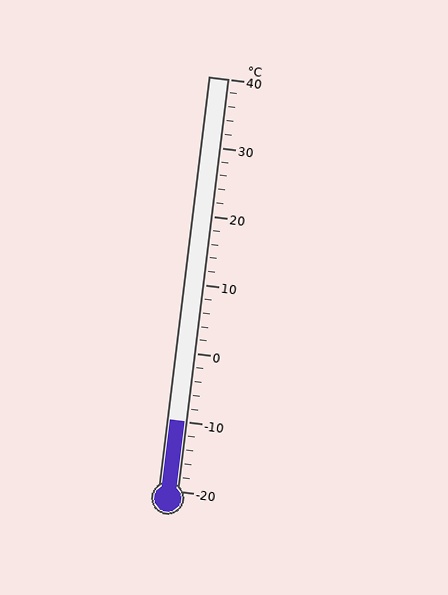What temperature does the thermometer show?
The thermometer shows approximately -10°C.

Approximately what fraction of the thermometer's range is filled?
The thermometer is filled to approximately 15% of its range.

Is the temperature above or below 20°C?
The temperature is below 20°C.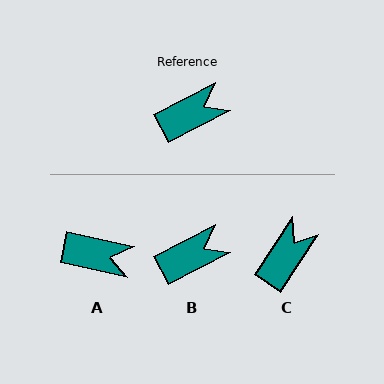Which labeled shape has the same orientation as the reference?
B.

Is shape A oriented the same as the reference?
No, it is off by about 40 degrees.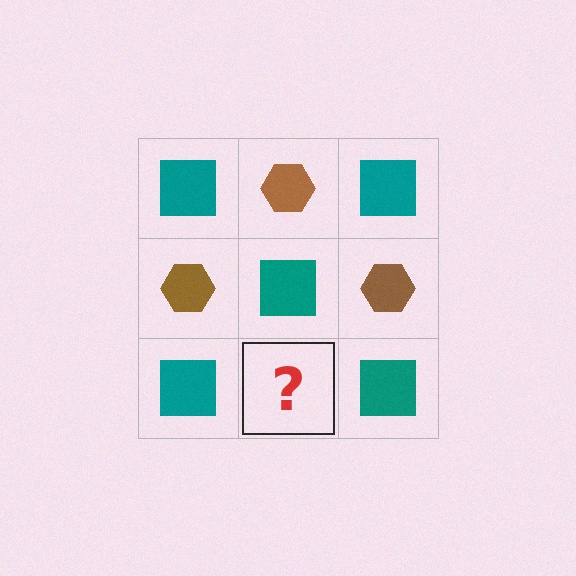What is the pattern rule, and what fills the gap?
The rule is that it alternates teal square and brown hexagon in a checkerboard pattern. The gap should be filled with a brown hexagon.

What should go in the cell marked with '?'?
The missing cell should contain a brown hexagon.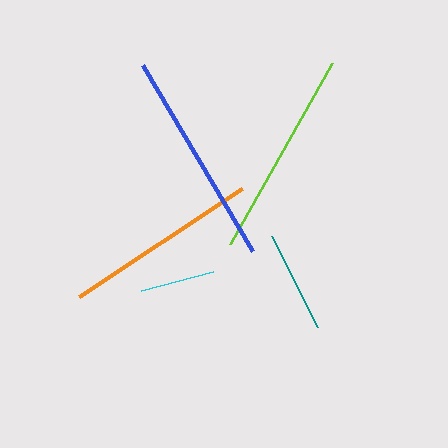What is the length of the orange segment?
The orange segment is approximately 196 pixels long.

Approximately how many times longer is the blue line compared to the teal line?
The blue line is approximately 2.1 times the length of the teal line.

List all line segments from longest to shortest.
From longest to shortest: blue, lime, orange, teal, cyan.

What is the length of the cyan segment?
The cyan segment is approximately 75 pixels long.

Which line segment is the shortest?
The cyan line is the shortest at approximately 75 pixels.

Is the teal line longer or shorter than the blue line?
The blue line is longer than the teal line.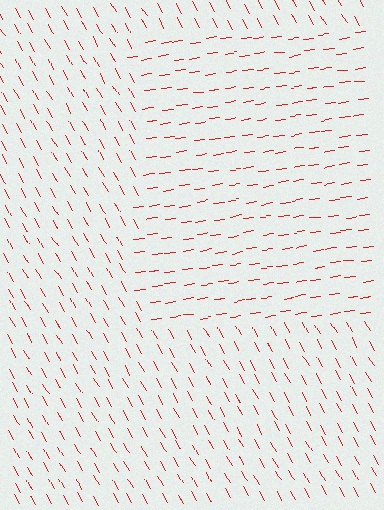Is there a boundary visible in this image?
Yes, there is a texture boundary formed by a change in line orientation.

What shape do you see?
I see a rectangle.